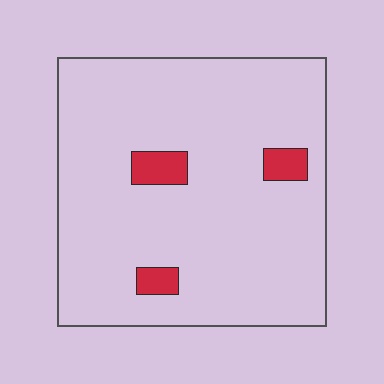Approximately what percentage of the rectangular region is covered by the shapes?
Approximately 5%.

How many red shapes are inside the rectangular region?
3.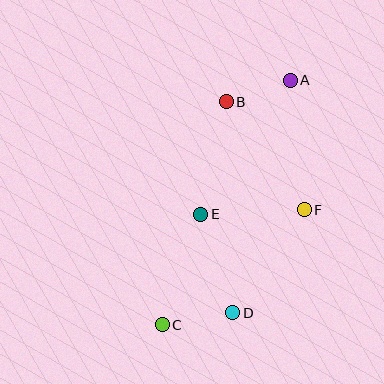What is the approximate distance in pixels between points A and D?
The distance between A and D is approximately 240 pixels.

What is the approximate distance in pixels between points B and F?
The distance between B and F is approximately 133 pixels.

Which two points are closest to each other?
Points A and B are closest to each other.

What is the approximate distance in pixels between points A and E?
The distance between A and E is approximately 161 pixels.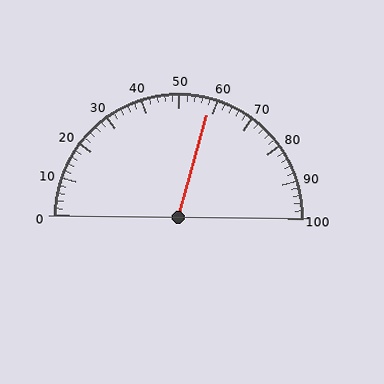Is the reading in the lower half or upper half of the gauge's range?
The reading is in the upper half of the range (0 to 100).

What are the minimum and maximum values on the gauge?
The gauge ranges from 0 to 100.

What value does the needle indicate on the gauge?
The needle indicates approximately 58.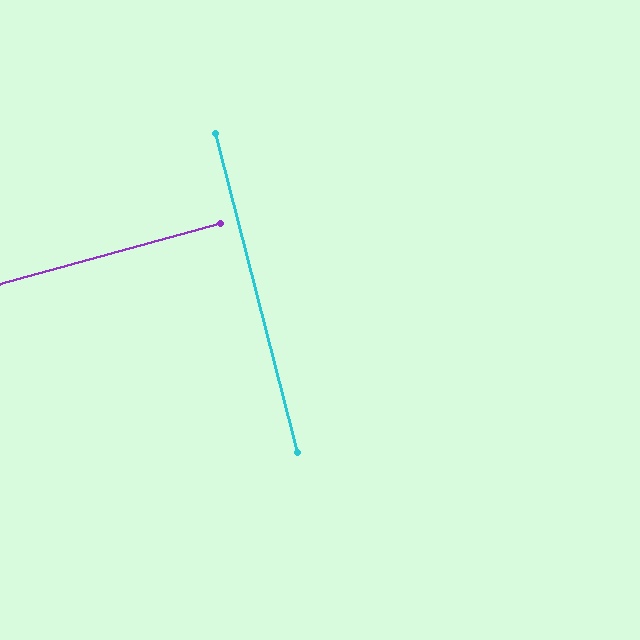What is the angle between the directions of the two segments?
Approximately 89 degrees.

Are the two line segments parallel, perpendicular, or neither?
Perpendicular — they meet at approximately 89°.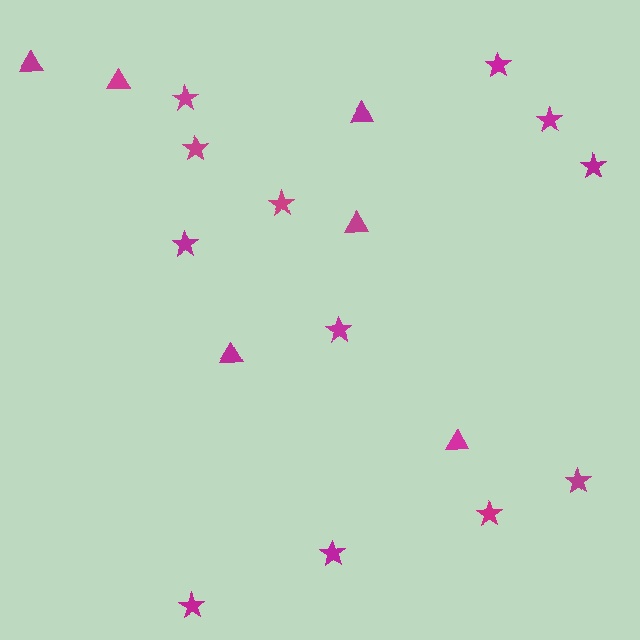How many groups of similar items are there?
There are 2 groups: one group of triangles (6) and one group of stars (12).